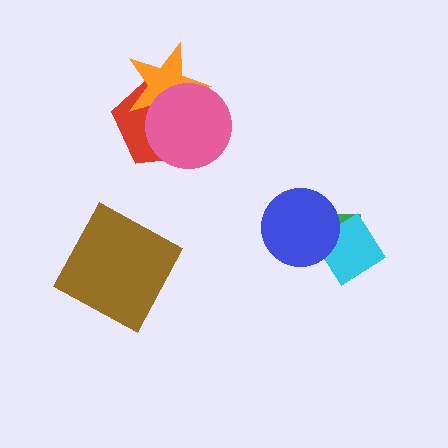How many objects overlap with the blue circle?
2 objects overlap with the blue circle.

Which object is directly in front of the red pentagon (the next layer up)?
The orange star is directly in front of the red pentagon.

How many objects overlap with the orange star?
2 objects overlap with the orange star.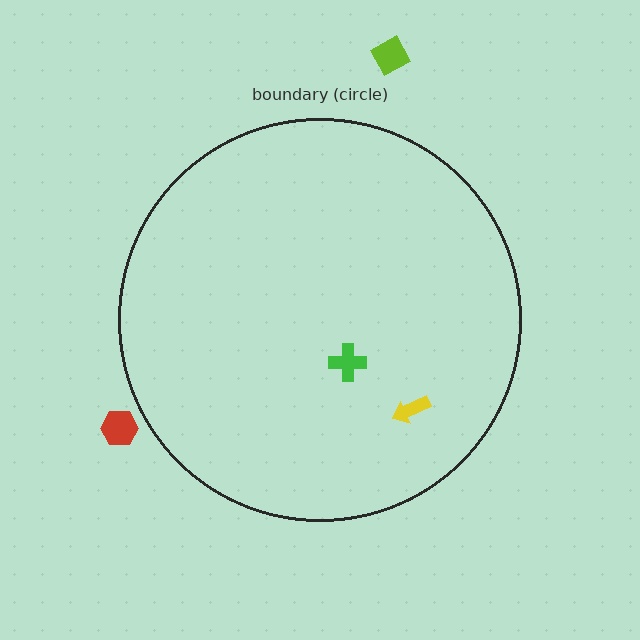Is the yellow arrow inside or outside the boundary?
Inside.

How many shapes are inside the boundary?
2 inside, 2 outside.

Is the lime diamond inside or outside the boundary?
Outside.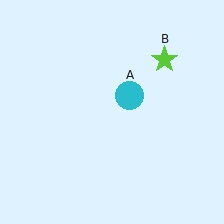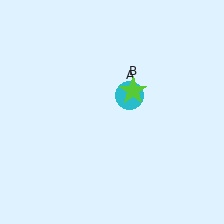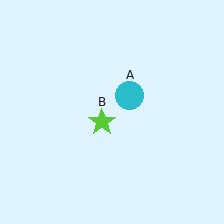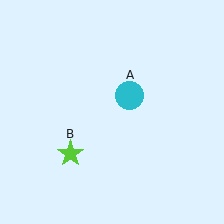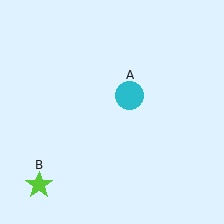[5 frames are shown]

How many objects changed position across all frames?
1 object changed position: lime star (object B).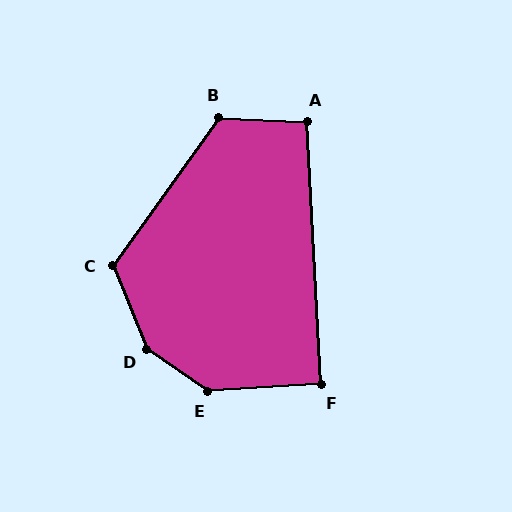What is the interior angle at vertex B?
Approximately 123 degrees (obtuse).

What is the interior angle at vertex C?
Approximately 122 degrees (obtuse).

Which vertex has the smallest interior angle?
F, at approximately 91 degrees.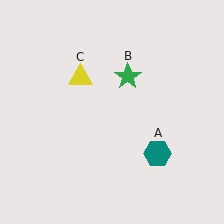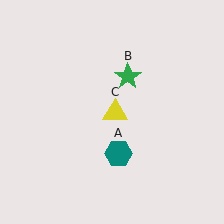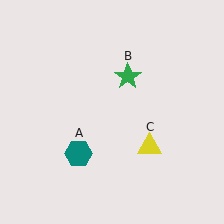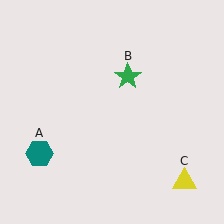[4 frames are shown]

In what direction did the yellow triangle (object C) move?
The yellow triangle (object C) moved down and to the right.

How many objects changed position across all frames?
2 objects changed position: teal hexagon (object A), yellow triangle (object C).